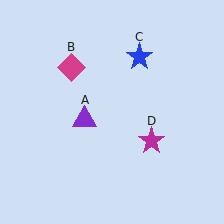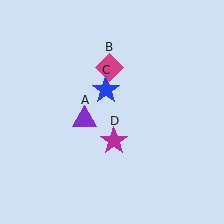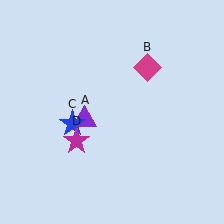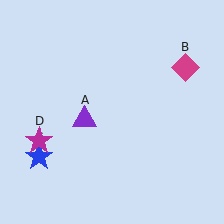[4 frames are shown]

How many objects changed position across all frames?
3 objects changed position: magenta diamond (object B), blue star (object C), magenta star (object D).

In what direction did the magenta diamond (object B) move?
The magenta diamond (object B) moved right.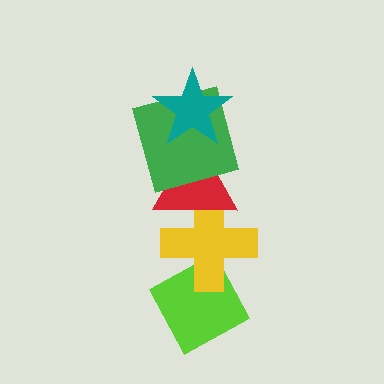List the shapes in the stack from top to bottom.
From top to bottom: the teal star, the green square, the red triangle, the yellow cross, the lime diamond.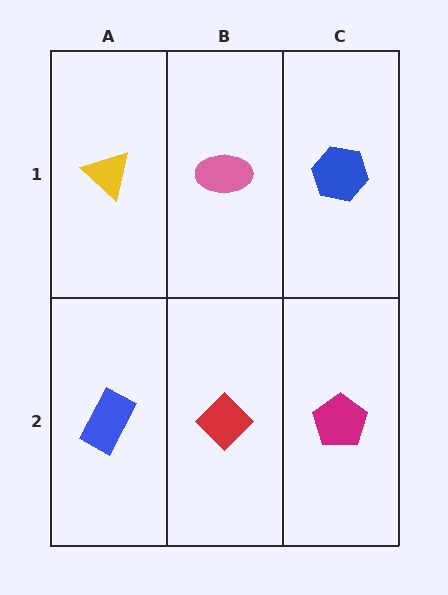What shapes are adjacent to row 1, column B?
A red diamond (row 2, column B), a yellow triangle (row 1, column A), a blue hexagon (row 1, column C).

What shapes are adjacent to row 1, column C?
A magenta pentagon (row 2, column C), a pink ellipse (row 1, column B).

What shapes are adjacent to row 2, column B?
A pink ellipse (row 1, column B), a blue rectangle (row 2, column A), a magenta pentagon (row 2, column C).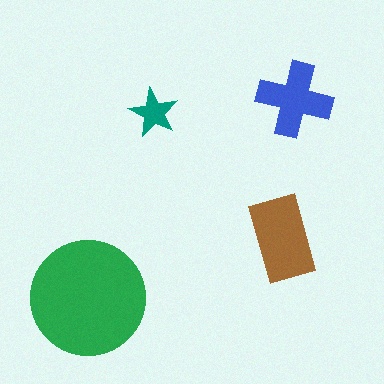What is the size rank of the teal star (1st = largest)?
4th.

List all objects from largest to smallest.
The green circle, the brown rectangle, the blue cross, the teal star.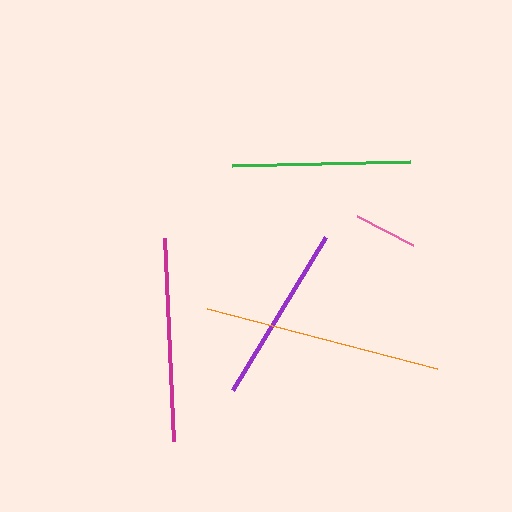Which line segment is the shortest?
The pink line is the shortest at approximately 63 pixels.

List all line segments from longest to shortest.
From longest to shortest: orange, magenta, purple, green, pink.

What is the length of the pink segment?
The pink segment is approximately 63 pixels long.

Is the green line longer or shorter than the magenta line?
The magenta line is longer than the green line.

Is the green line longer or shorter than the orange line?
The orange line is longer than the green line.